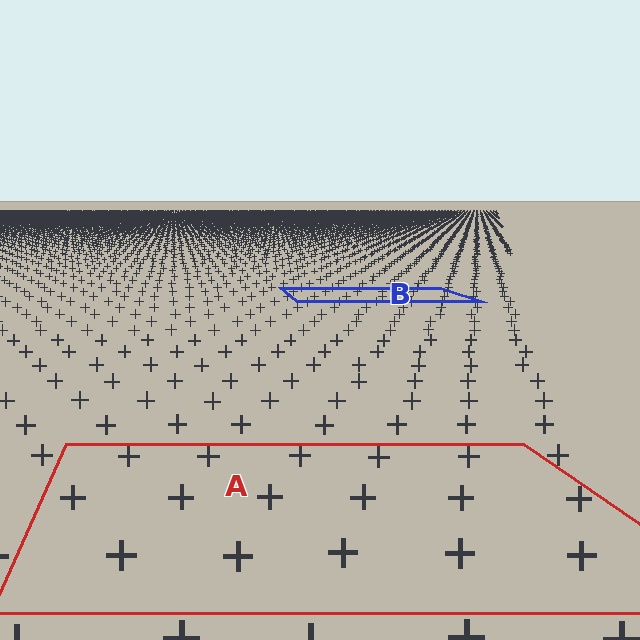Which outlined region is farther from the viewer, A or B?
Region B is farther from the viewer — the texture elements inside it appear smaller and more densely packed.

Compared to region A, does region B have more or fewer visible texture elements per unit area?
Region B has more texture elements per unit area — they are packed more densely because it is farther away.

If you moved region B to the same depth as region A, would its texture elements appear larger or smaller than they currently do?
They would appear larger. At a closer depth, the same texture elements are projected at a bigger on-screen size.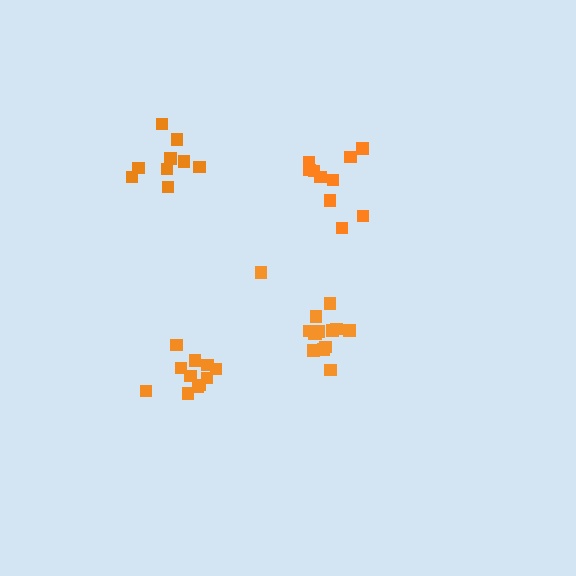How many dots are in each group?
Group 1: 14 dots, Group 2: 11 dots, Group 3: 10 dots, Group 4: 9 dots (44 total).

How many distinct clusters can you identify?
There are 4 distinct clusters.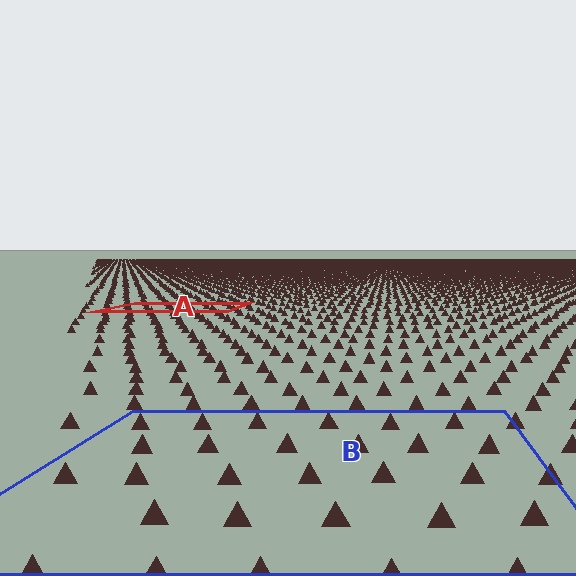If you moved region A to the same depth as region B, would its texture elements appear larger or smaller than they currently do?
They would appear larger. At a closer depth, the same texture elements are projected at a bigger on-screen size.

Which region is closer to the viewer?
Region B is closer. The texture elements there are larger and more spread out.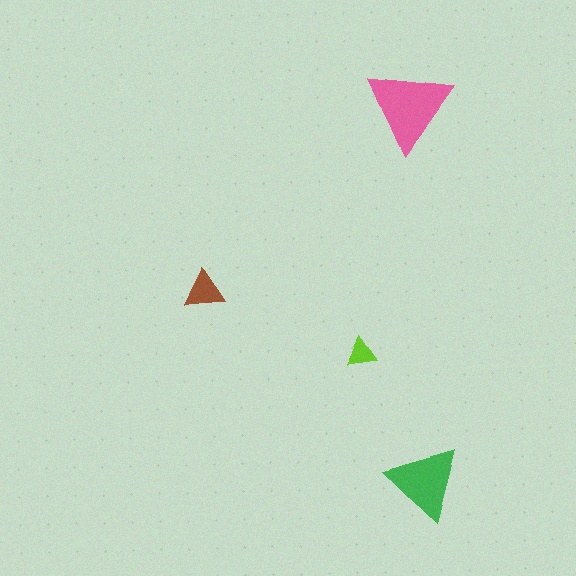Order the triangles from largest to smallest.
the pink one, the green one, the brown one, the lime one.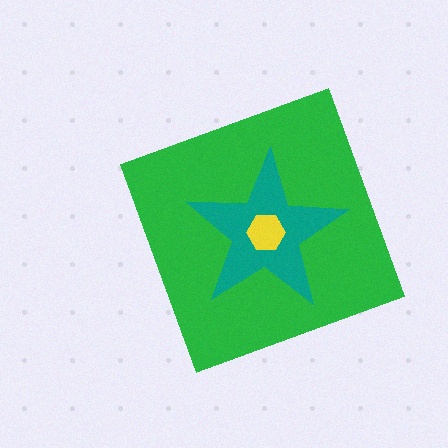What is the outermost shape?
The green diamond.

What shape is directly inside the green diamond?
The teal star.